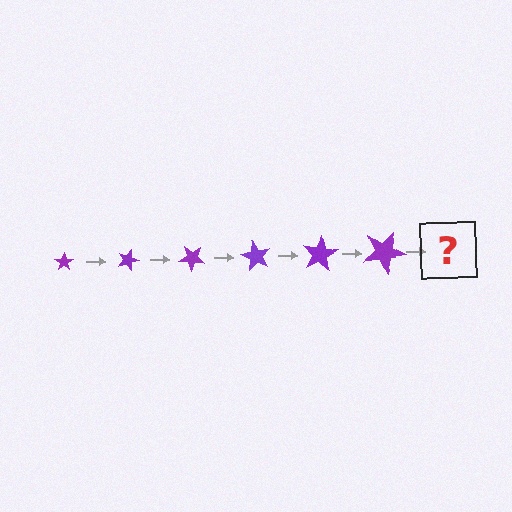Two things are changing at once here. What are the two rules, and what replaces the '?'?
The two rules are that the star grows larger each step and it rotates 20 degrees each step. The '?' should be a star, larger than the previous one and rotated 120 degrees from the start.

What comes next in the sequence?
The next element should be a star, larger than the previous one and rotated 120 degrees from the start.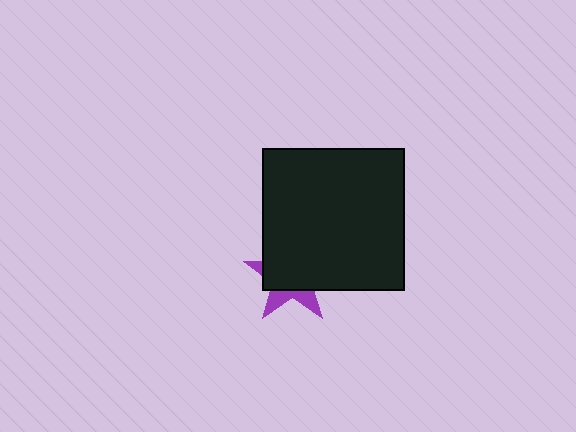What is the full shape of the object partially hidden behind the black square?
The partially hidden object is a purple star.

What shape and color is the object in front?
The object in front is a black square.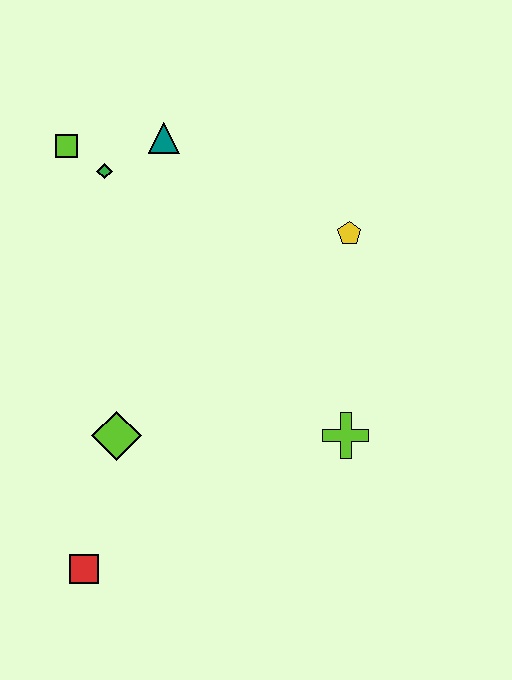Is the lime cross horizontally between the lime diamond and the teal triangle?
No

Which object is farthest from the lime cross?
The lime square is farthest from the lime cross.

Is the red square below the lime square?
Yes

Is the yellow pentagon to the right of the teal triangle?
Yes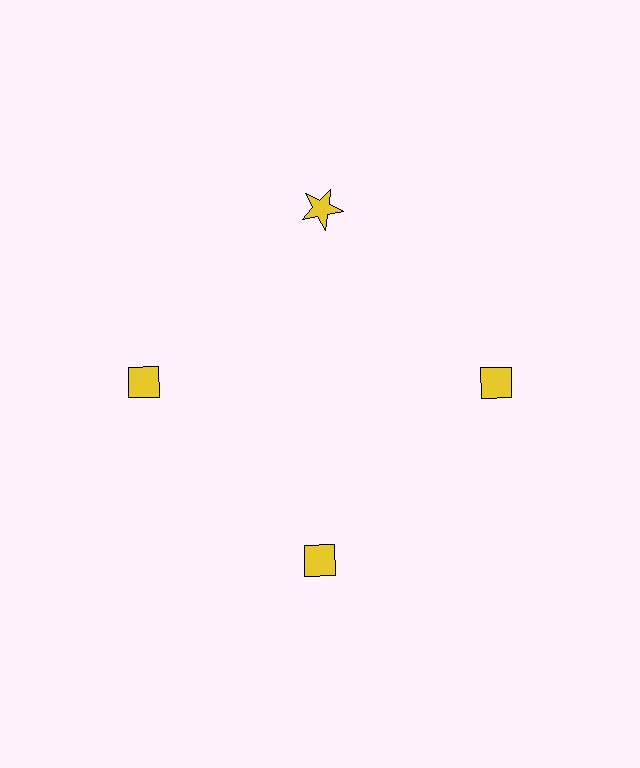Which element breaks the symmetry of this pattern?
The yellow star at roughly the 12 o'clock position breaks the symmetry. All other shapes are yellow diamonds.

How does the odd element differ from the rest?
It has a different shape: star instead of diamond.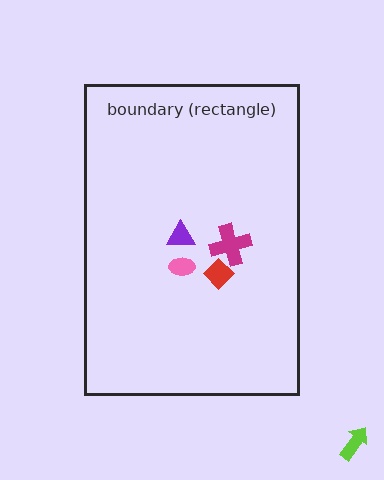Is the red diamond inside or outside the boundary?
Inside.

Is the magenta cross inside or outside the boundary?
Inside.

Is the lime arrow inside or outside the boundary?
Outside.